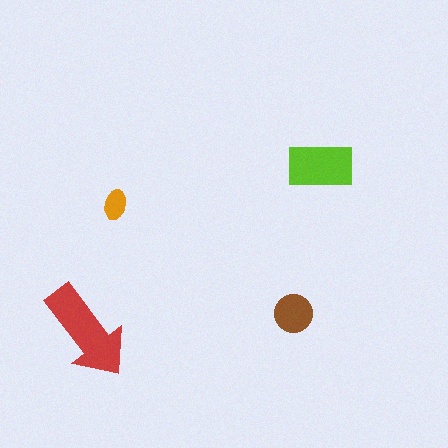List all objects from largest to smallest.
The red arrow, the lime rectangle, the brown circle, the orange ellipse.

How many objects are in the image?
There are 4 objects in the image.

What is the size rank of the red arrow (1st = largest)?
1st.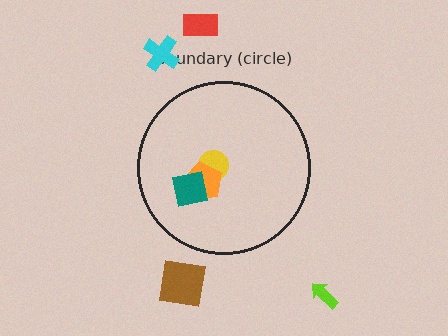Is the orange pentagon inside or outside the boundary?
Inside.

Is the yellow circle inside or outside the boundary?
Inside.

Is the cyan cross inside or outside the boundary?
Outside.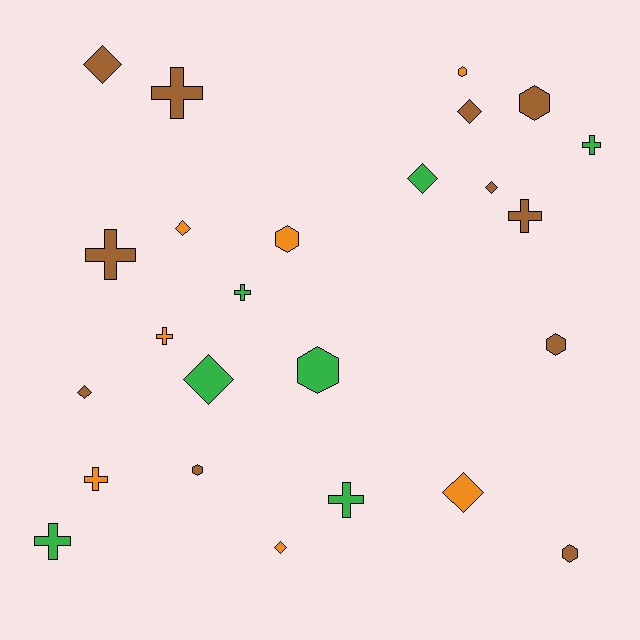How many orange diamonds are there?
There are 3 orange diamonds.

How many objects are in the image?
There are 25 objects.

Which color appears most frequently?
Brown, with 11 objects.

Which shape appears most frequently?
Cross, with 9 objects.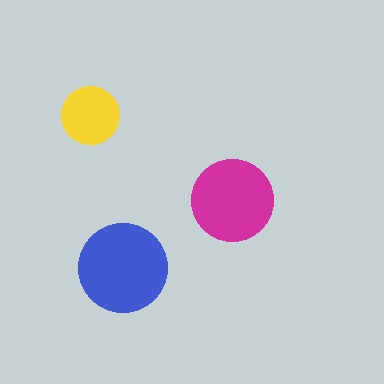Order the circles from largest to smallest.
the blue one, the magenta one, the yellow one.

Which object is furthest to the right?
The magenta circle is rightmost.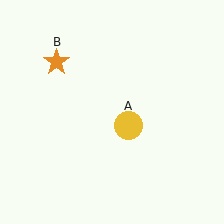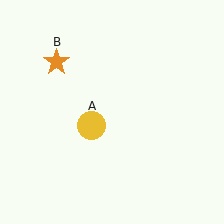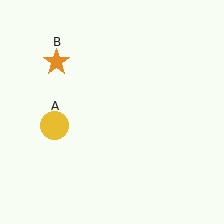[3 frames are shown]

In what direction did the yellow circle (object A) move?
The yellow circle (object A) moved left.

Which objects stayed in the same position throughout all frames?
Orange star (object B) remained stationary.